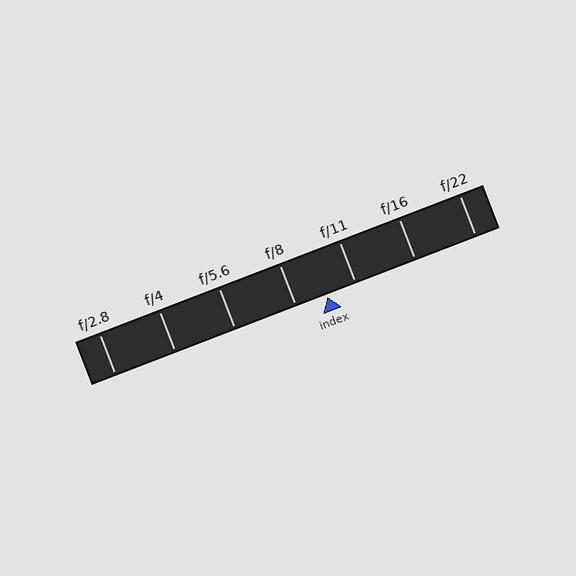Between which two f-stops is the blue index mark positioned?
The index mark is between f/8 and f/11.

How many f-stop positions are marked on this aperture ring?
There are 7 f-stop positions marked.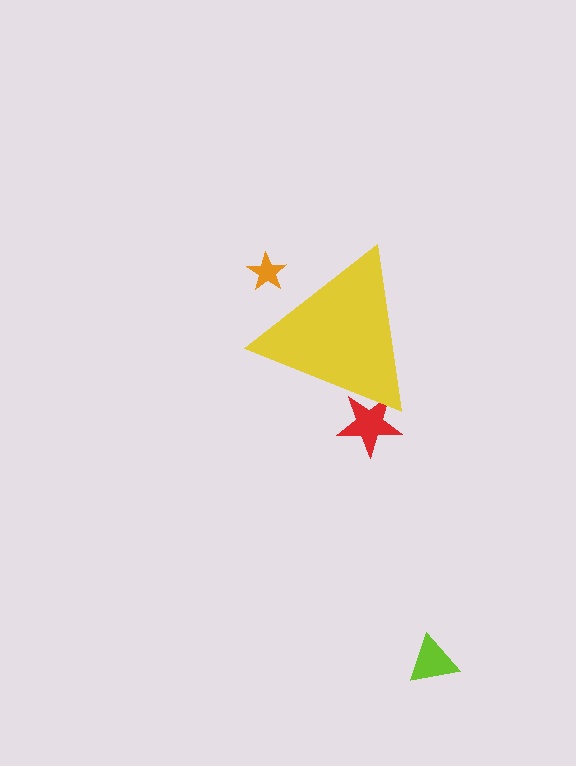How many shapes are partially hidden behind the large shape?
2 shapes are partially hidden.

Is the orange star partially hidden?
Yes, the orange star is partially hidden behind the yellow triangle.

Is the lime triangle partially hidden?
No, the lime triangle is fully visible.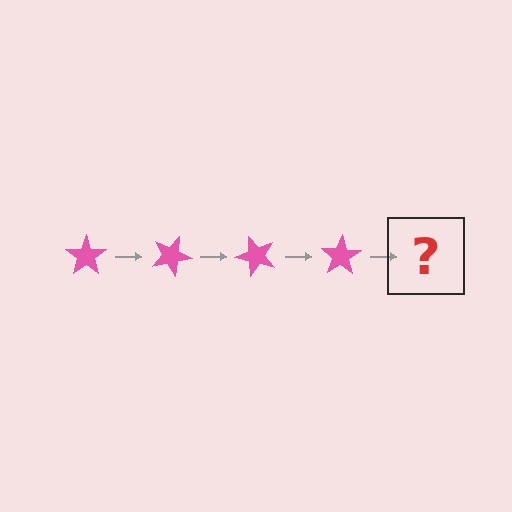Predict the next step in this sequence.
The next step is a pink star rotated 100 degrees.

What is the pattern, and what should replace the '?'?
The pattern is that the star rotates 25 degrees each step. The '?' should be a pink star rotated 100 degrees.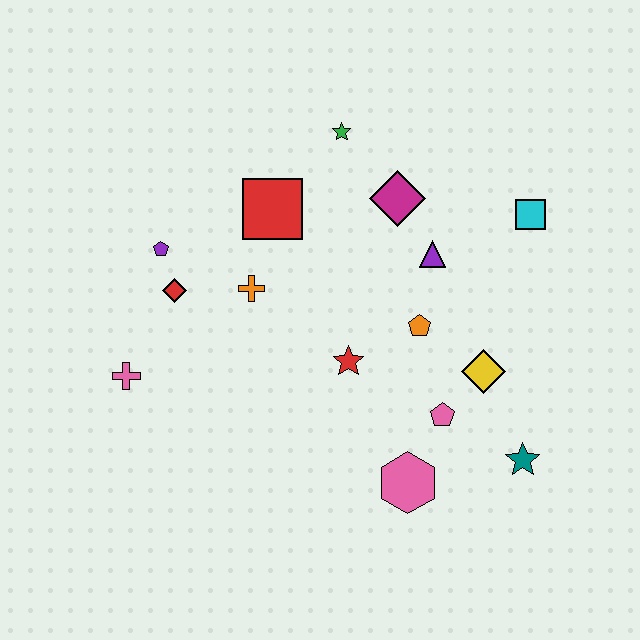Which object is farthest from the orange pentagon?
The pink cross is farthest from the orange pentagon.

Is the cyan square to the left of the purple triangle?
No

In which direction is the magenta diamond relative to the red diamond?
The magenta diamond is to the right of the red diamond.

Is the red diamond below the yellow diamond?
No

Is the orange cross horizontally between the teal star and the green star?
No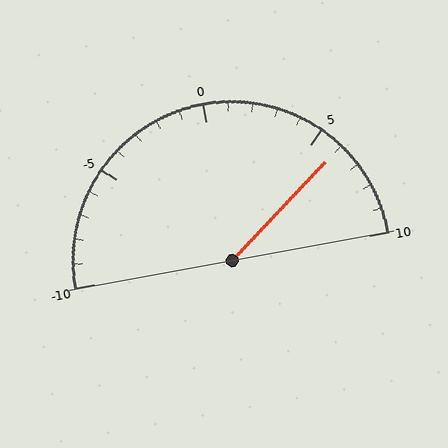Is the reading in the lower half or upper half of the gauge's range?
The reading is in the upper half of the range (-10 to 10).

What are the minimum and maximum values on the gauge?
The gauge ranges from -10 to 10.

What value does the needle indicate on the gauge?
The needle indicates approximately 6.